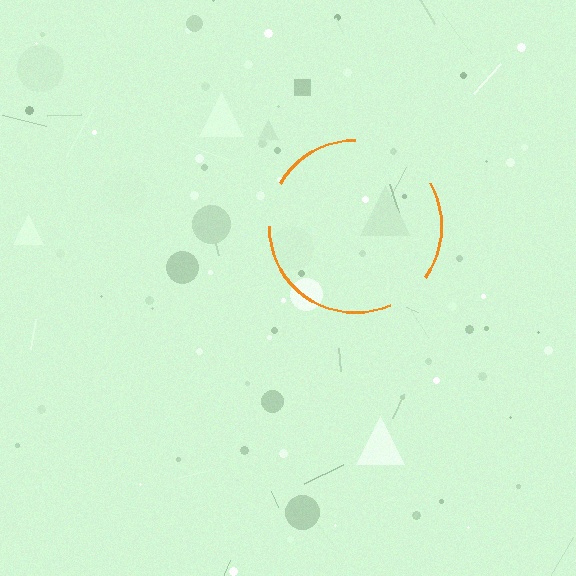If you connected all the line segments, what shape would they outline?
They would outline a circle.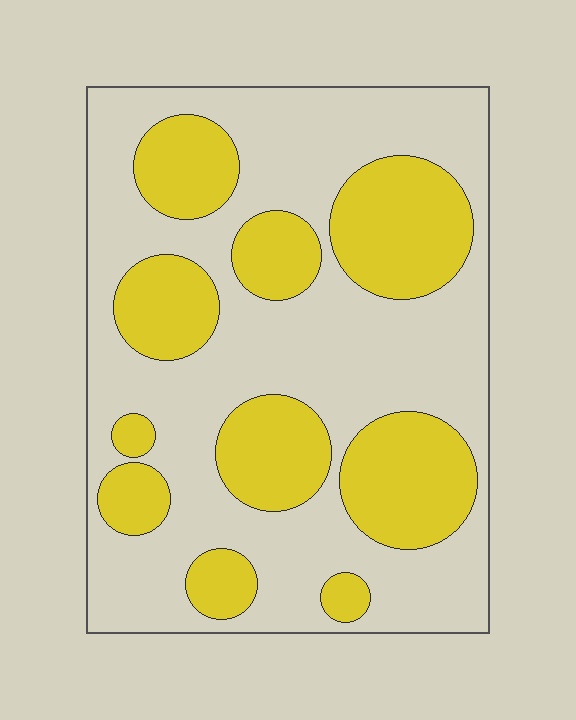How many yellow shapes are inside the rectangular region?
10.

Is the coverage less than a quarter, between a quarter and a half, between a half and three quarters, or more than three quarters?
Between a quarter and a half.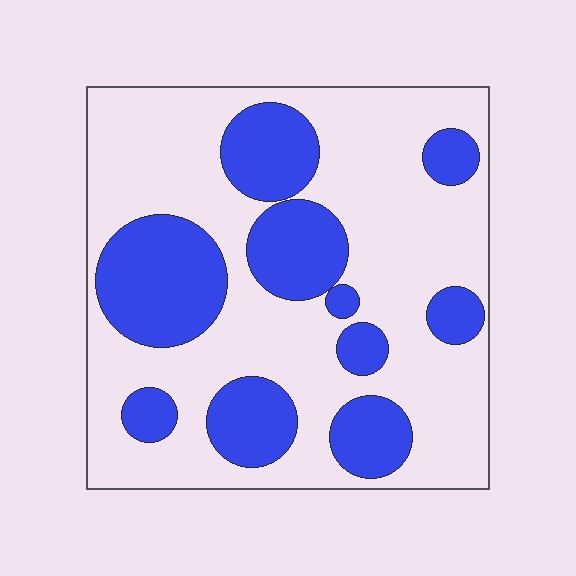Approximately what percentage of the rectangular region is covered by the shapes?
Approximately 35%.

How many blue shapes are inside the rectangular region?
10.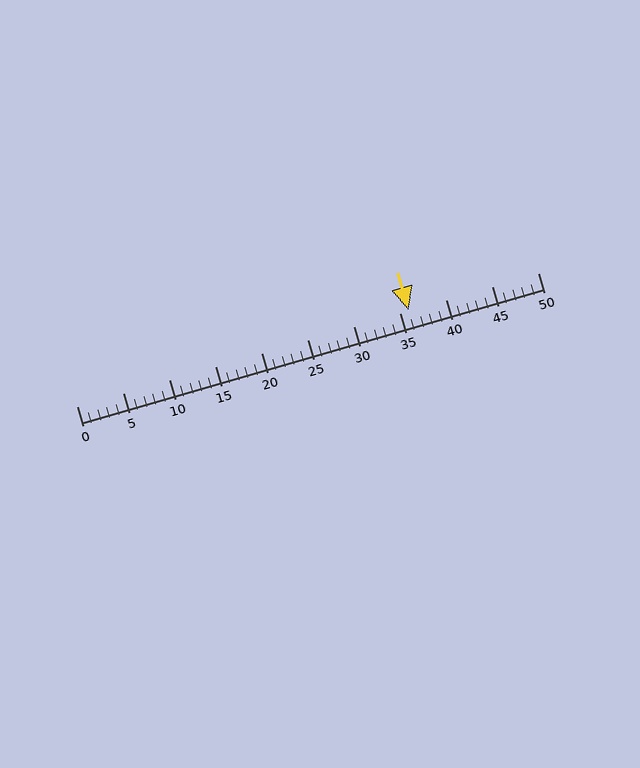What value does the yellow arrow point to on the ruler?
The yellow arrow points to approximately 36.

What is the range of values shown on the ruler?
The ruler shows values from 0 to 50.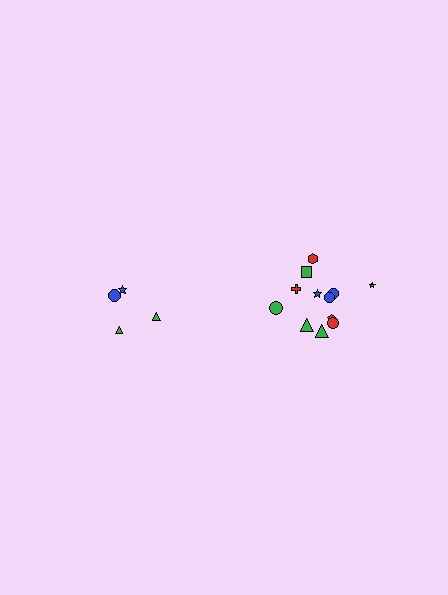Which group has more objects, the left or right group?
The right group.